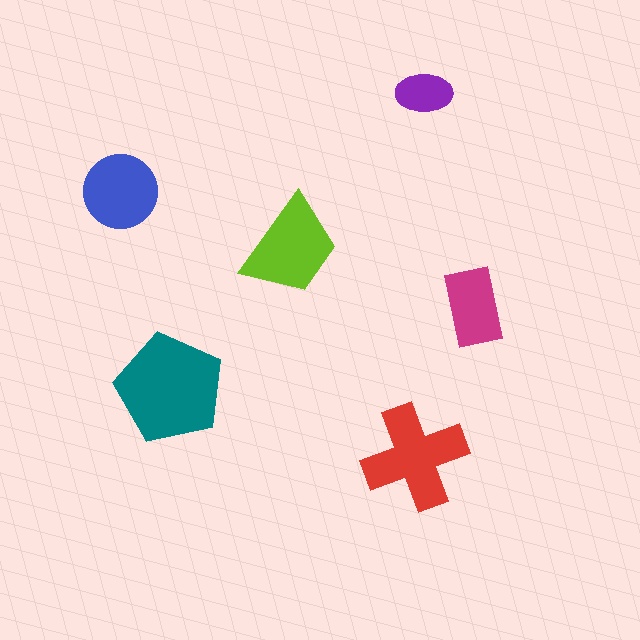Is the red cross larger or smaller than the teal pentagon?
Smaller.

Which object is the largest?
The teal pentagon.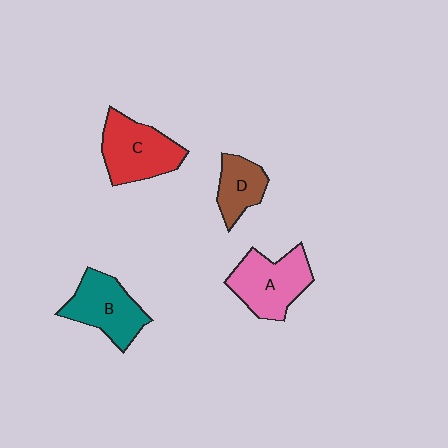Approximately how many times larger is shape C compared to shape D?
Approximately 1.7 times.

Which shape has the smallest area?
Shape D (brown).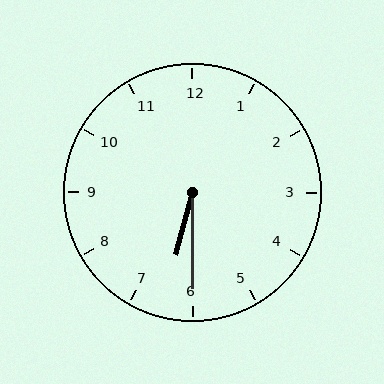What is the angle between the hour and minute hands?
Approximately 15 degrees.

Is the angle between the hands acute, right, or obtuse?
It is acute.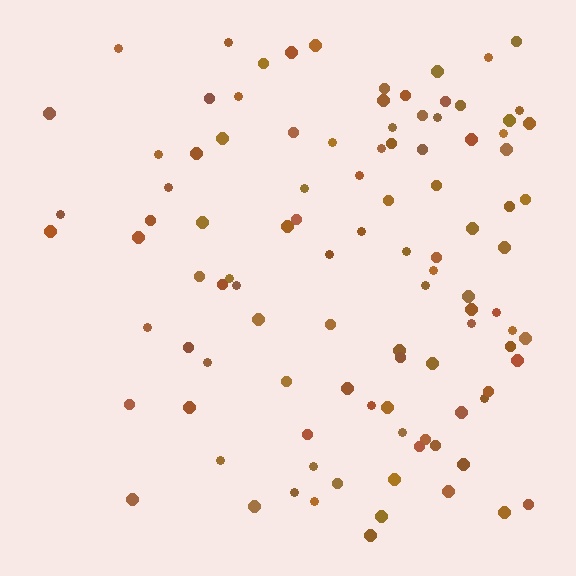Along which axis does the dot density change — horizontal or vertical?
Horizontal.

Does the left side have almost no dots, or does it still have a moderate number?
Still a moderate number, just noticeably fewer than the right.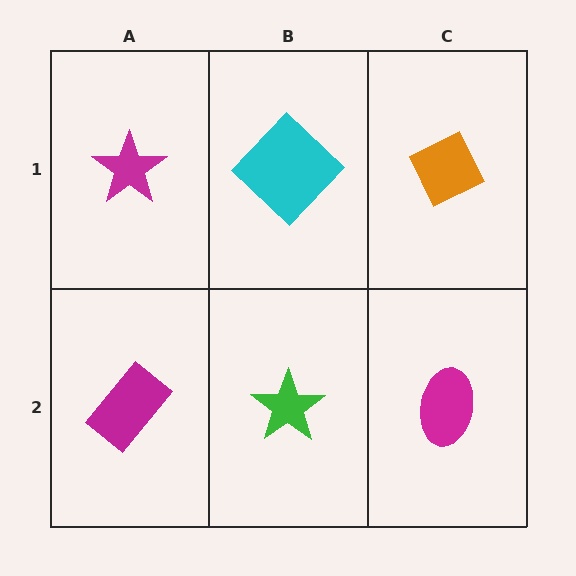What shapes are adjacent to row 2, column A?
A magenta star (row 1, column A), a green star (row 2, column B).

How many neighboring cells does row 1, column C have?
2.